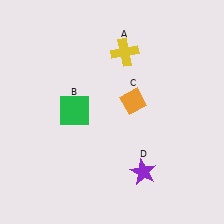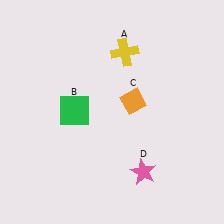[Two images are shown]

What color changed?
The star (D) changed from purple in Image 1 to pink in Image 2.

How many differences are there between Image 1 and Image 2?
There is 1 difference between the two images.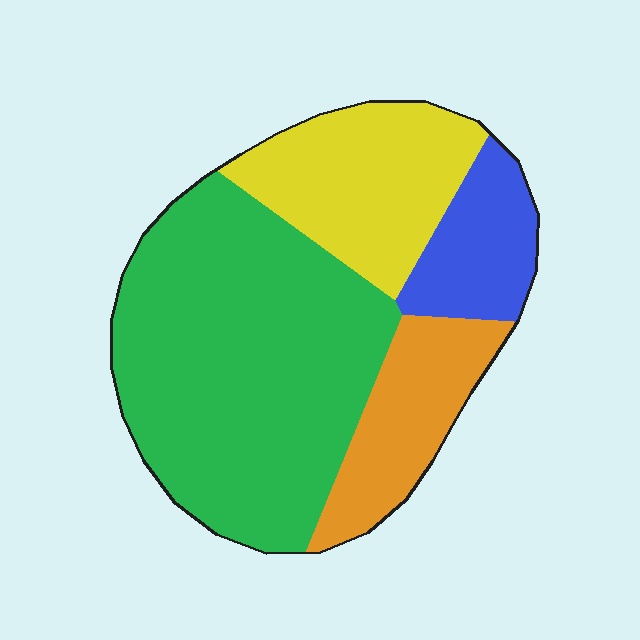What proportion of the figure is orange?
Orange covers 15% of the figure.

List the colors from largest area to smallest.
From largest to smallest: green, yellow, orange, blue.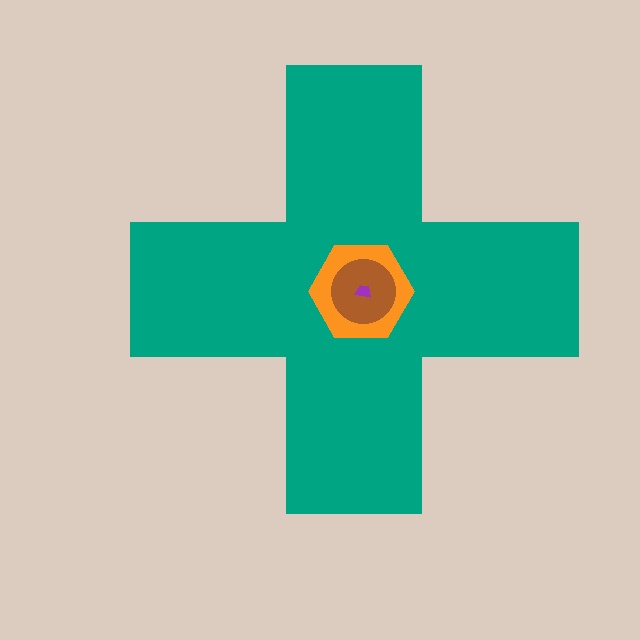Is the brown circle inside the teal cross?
Yes.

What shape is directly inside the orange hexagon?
The brown circle.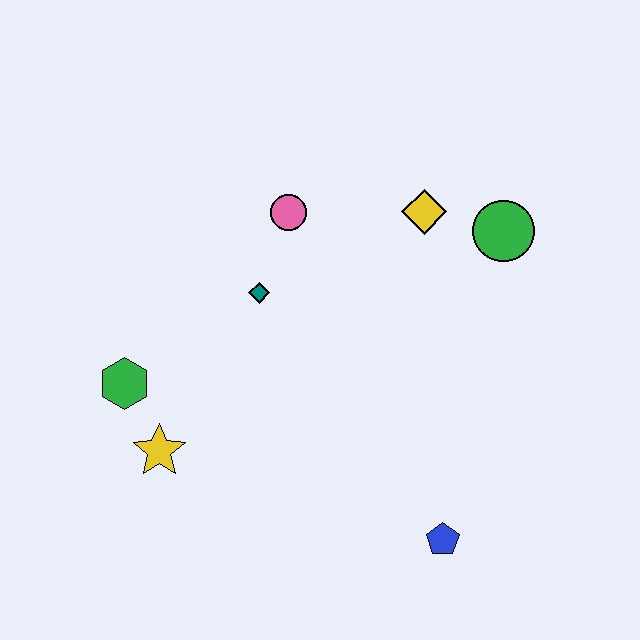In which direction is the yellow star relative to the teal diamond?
The yellow star is below the teal diamond.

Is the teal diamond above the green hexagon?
Yes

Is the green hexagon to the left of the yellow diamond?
Yes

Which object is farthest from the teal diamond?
The blue pentagon is farthest from the teal diamond.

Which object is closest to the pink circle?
The teal diamond is closest to the pink circle.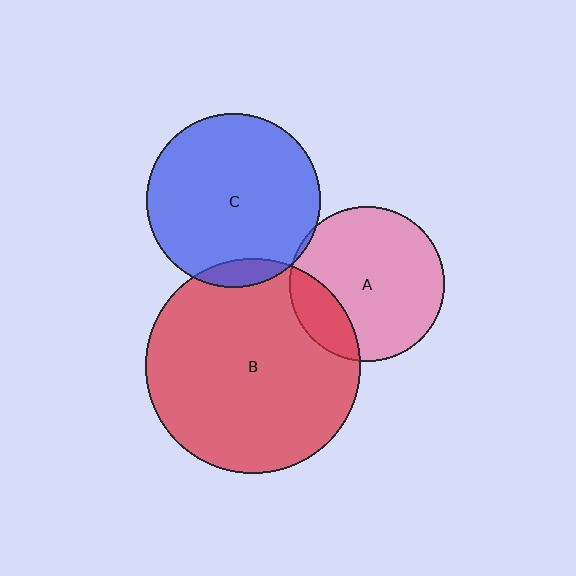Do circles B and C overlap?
Yes.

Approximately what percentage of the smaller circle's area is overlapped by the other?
Approximately 10%.